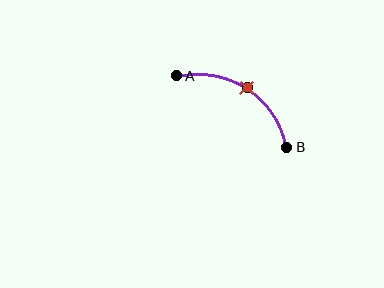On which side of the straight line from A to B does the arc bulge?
The arc bulges above the straight line connecting A and B.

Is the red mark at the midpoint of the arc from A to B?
Yes. The red mark lies on the arc at equal arc-length from both A and B — it is the arc midpoint.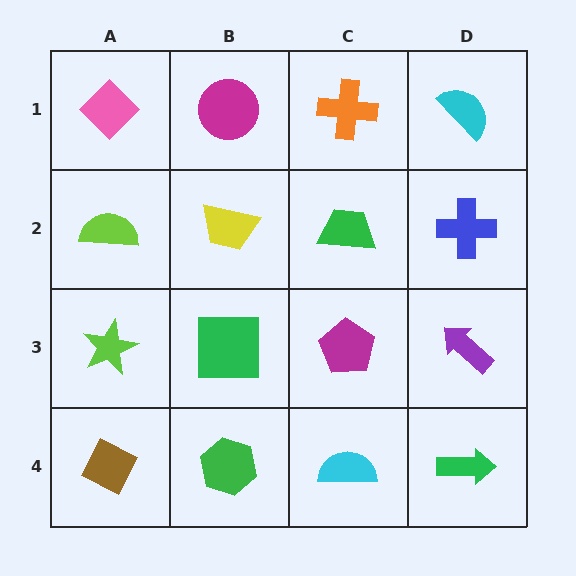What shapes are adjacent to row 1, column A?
A lime semicircle (row 2, column A), a magenta circle (row 1, column B).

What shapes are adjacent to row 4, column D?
A purple arrow (row 3, column D), a cyan semicircle (row 4, column C).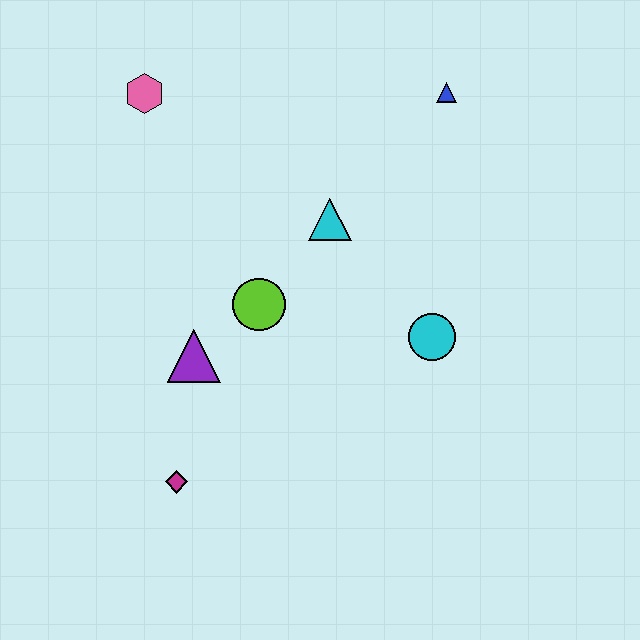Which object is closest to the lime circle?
The purple triangle is closest to the lime circle.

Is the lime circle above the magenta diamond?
Yes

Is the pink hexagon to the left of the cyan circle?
Yes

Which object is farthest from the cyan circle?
The pink hexagon is farthest from the cyan circle.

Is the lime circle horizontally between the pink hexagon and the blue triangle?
Yes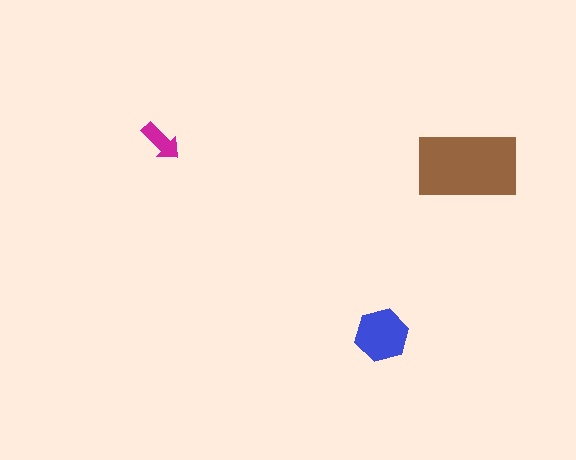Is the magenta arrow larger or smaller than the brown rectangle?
Smaller.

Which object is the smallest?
The magenta arrow.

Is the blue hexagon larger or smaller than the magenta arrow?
Larger.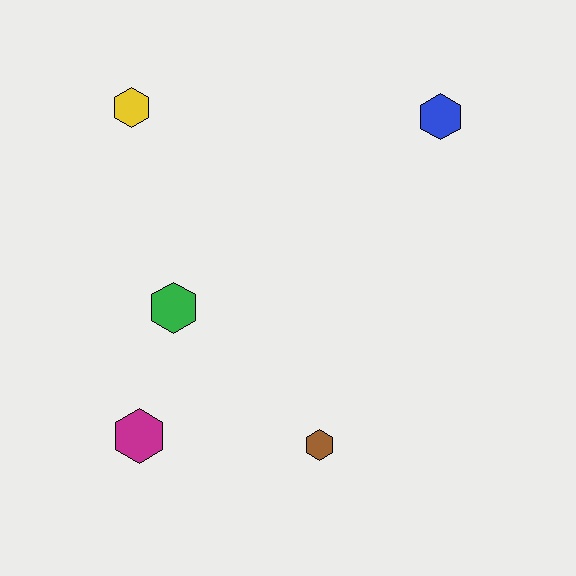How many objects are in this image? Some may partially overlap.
There are 5 objects.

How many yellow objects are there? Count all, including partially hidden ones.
There is 1 yellow object.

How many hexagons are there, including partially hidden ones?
There are 5 hexagons.